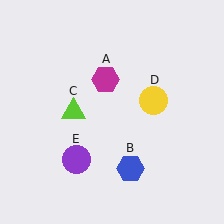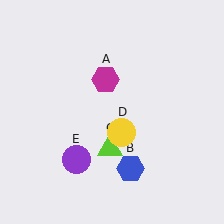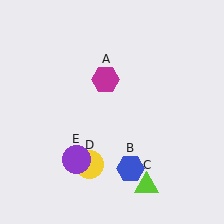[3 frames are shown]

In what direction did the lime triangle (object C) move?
The lime triangle (object C) moved down and to the right.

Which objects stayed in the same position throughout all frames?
Magenta hexagon (object A) and blue hexagon (object B) and purple circle (object E) remained stationary.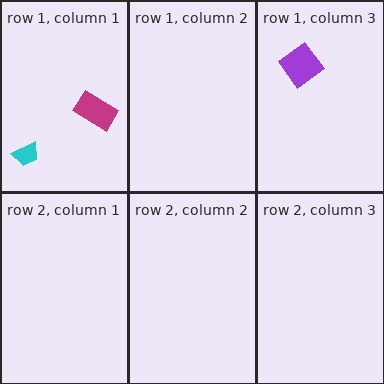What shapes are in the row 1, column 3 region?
The purple diamond.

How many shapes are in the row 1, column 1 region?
2.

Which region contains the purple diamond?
The row 1, column 3 region.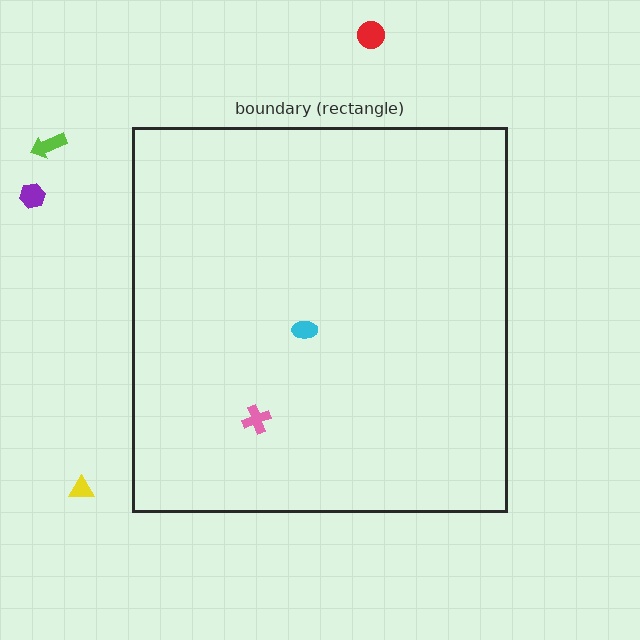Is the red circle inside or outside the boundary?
Outside.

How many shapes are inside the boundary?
2 inside, 4 outside.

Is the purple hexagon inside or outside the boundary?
Outside.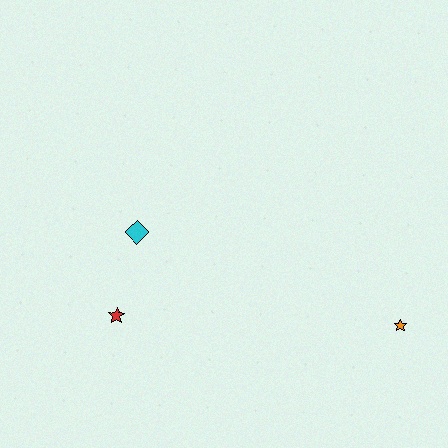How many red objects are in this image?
There is 1 red object.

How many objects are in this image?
There are 3 objects.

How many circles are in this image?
There are no circles.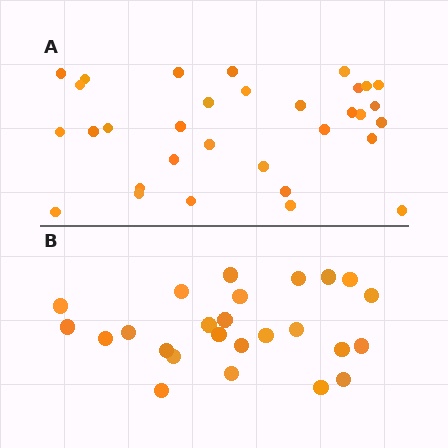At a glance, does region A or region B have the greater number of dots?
Region A (the top region) has more dots.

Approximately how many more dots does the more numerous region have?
Region A has roughly 8 or so more dots than region B.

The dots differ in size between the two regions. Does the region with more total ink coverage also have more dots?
No. Region B has more total ink coverage because its dots are larger, but region A actually contains more individual dots. Total area can be misleading — the number of items is what matters here.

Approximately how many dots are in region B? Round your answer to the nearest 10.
About 20 dots. (The exact count is 25, which rounds to 20.)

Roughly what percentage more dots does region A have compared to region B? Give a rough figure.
About 30% more.